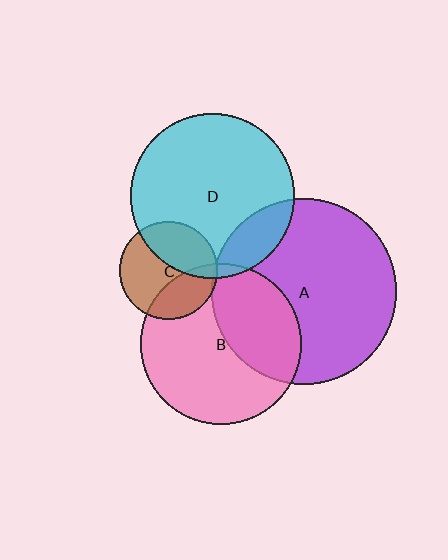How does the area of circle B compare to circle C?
Approximately 2.7 times.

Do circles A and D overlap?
Yes.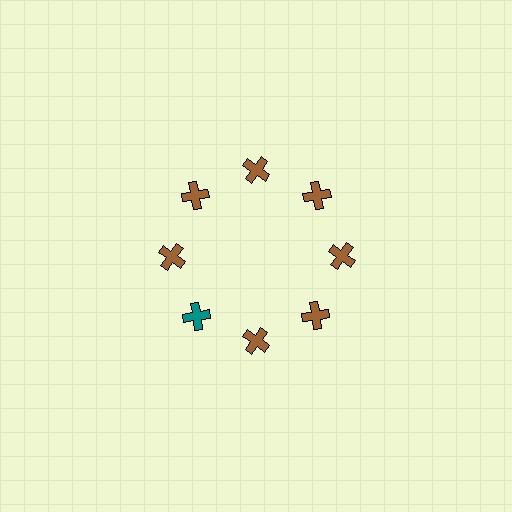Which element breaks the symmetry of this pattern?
The teal cross at roughly the 8 o'clock position breaks the symmetry. All other shapes are brown crosses.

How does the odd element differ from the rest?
It has a different color: teal instead of brown.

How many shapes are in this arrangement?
There are 8 shapes arranged in a ring pattern.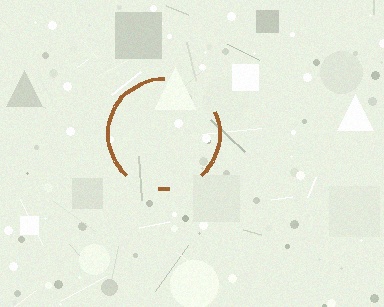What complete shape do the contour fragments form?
The contour fragments form a circle.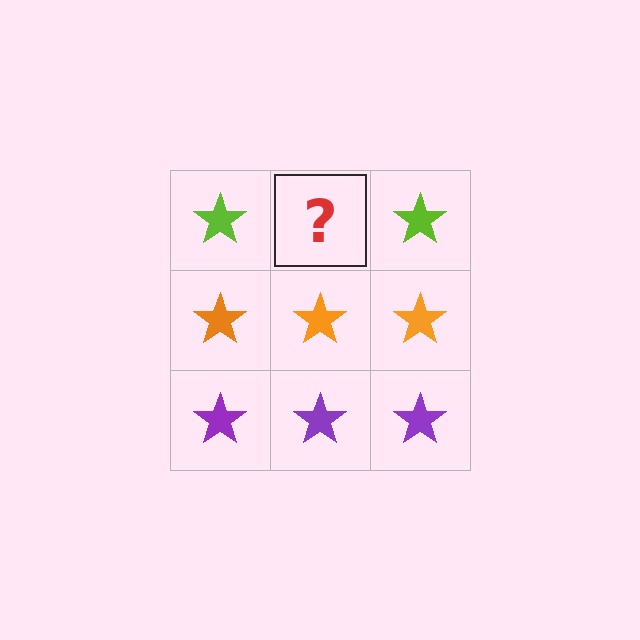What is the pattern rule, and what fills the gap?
The rule is that each row has a consistent color. The gap should be filled with a lime star.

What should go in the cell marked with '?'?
The missing cell should contain a lime star.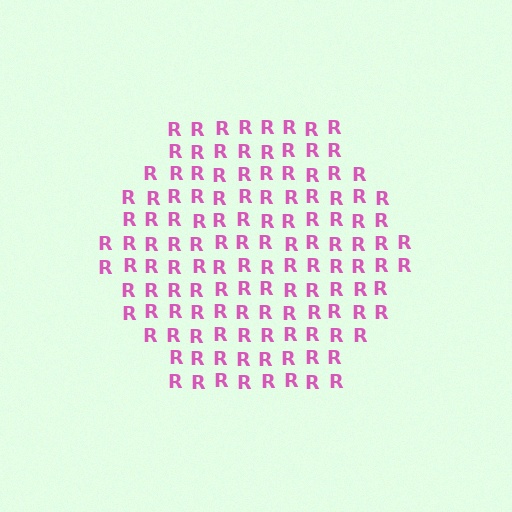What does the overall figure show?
The overall figure shows a hexagon.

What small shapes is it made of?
It is made of small letter R's.